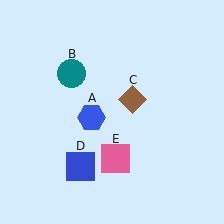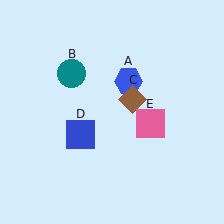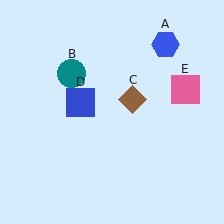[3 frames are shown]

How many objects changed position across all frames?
3 objects changed position: blue hexagon (object A), blue square (object D), pink square (object E).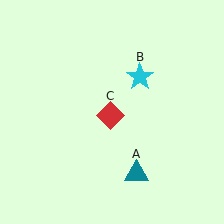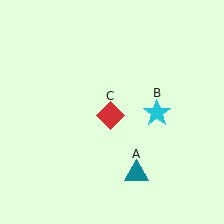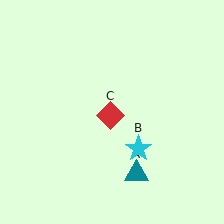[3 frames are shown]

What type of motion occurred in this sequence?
The cyan star (object B) rotated clockwise around the center of the scene.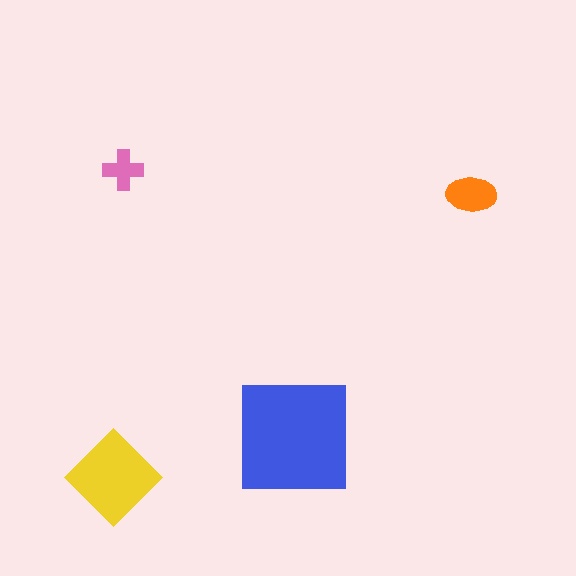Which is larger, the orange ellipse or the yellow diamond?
The yellow diamond.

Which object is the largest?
The blue square.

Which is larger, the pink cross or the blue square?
The blue square.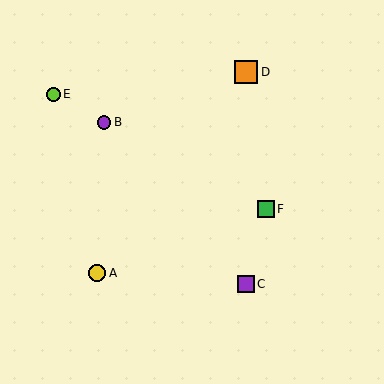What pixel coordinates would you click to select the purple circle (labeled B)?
Click at (104, 122) to select the purple circle B.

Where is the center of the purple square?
The center of the purple square is at (246, 284).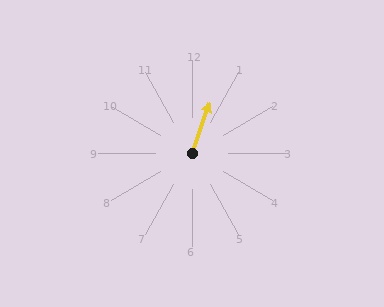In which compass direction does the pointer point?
North.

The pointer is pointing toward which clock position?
Roughly 1 o'clock.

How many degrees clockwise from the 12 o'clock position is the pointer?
Approximately 19 degrees.